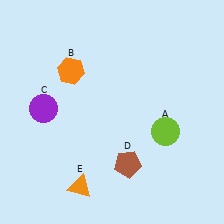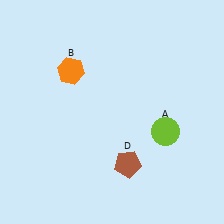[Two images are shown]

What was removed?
The orange triangle (E), the purple circle (C) were removed in Image 2.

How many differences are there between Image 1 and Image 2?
There are 2 differences between the two images.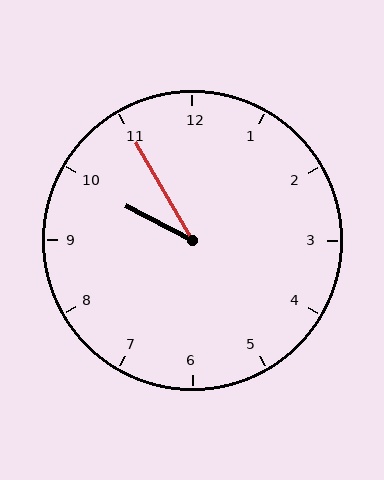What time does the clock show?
9:55.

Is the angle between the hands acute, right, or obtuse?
It is acute.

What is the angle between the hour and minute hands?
Approximately 32 degrees.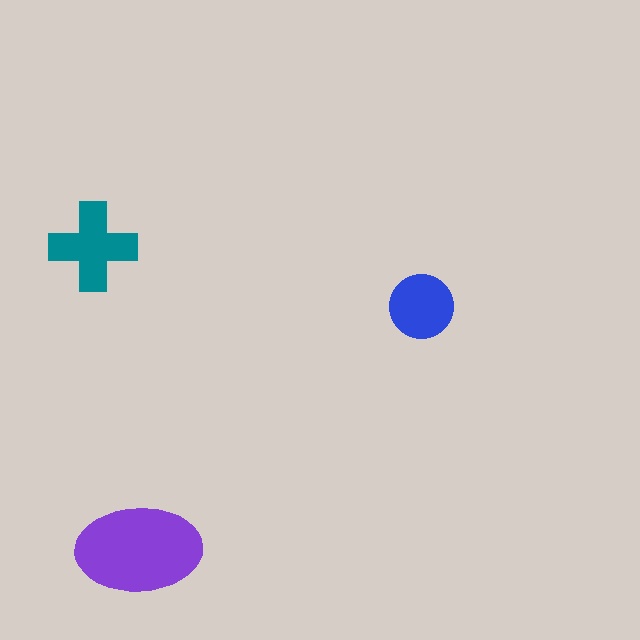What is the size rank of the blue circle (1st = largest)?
3rd.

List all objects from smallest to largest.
The blue circle, the teal cross, the purple ellipse.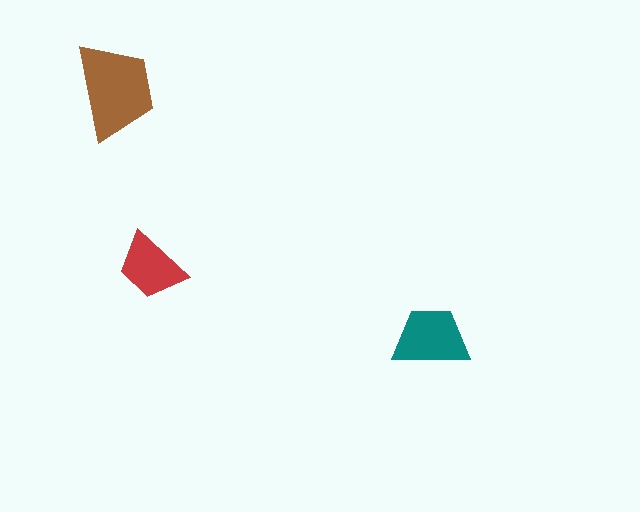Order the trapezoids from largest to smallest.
the brown one, the teal one, the red one.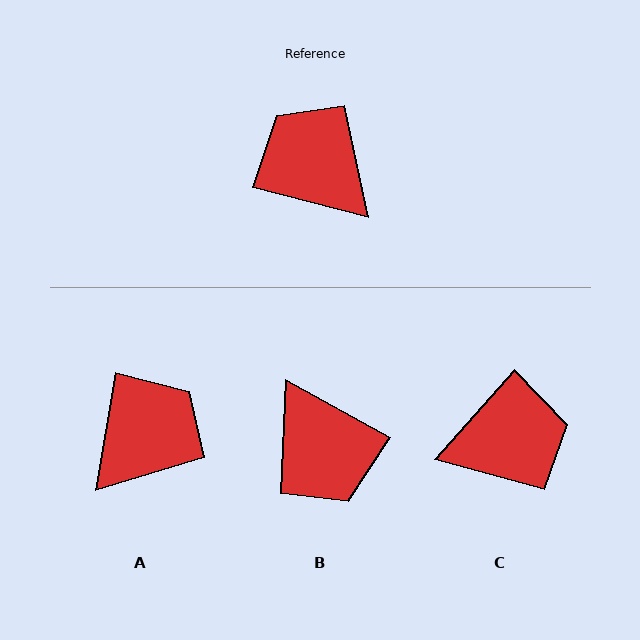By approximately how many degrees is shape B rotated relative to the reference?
Approximately 165 degrees counter-clockwise.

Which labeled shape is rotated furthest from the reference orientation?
B, about 165 degrees away.